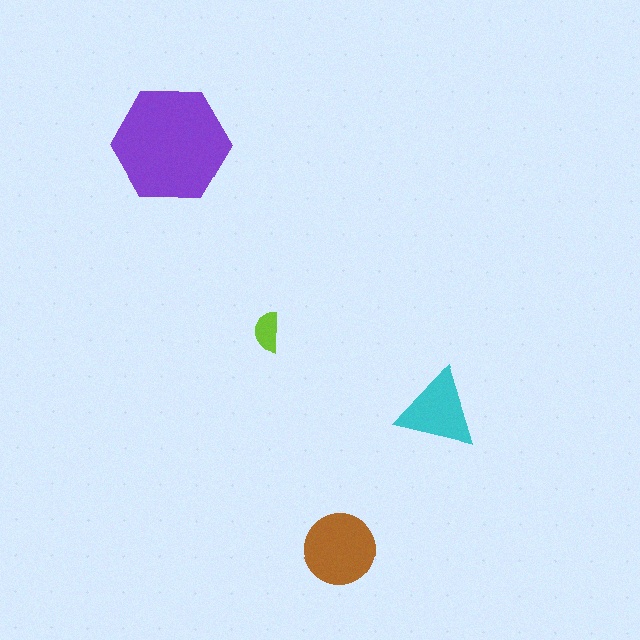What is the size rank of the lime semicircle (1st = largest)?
4th.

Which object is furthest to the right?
The cyan triangle is rightmost.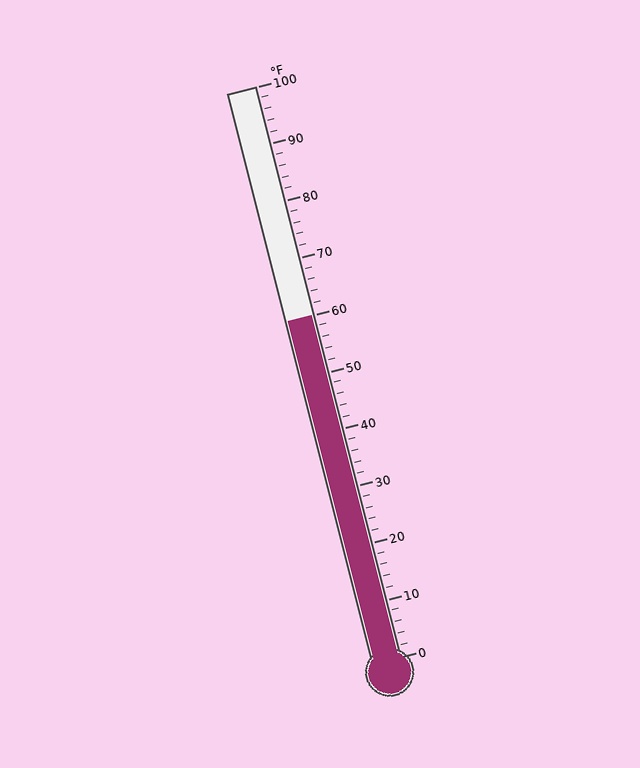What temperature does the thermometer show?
The thermometer shows approximately 60°F.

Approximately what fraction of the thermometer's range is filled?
The thermometer is filled to approximately 60% of its range.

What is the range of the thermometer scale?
The thermometer scale ranges from 0°F to 100°F.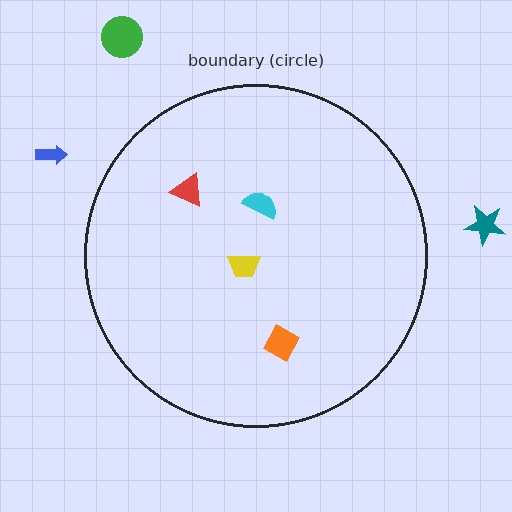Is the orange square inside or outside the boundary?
Inside.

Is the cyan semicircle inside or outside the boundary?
Inside.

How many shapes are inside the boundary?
4 inside, 3 outside.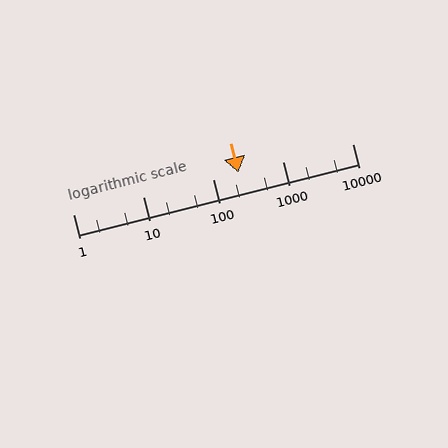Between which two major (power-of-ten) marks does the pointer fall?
The pointer is between 100 and 1000.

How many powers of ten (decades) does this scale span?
The scale spans 4 decades, from 1 to 10000.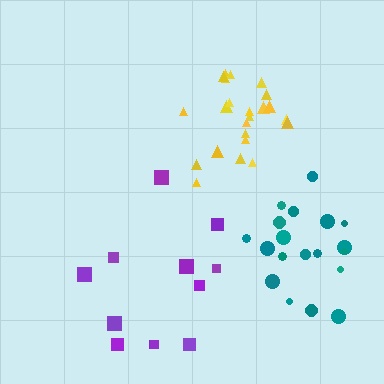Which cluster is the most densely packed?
Yellow.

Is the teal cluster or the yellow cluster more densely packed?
Yellow.